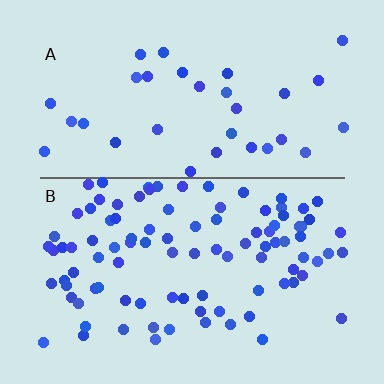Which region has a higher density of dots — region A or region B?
B (the bottom).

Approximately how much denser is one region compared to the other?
Approximately 2.9× — region B over region A.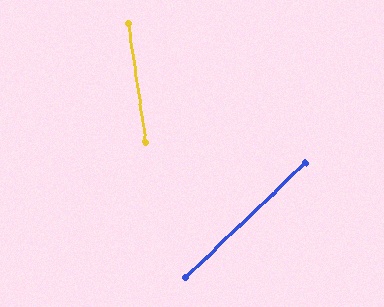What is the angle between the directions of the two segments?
Approximately 54 degrees.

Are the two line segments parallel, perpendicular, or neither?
Neither parallel nor perpendicular — they differ by about 54°.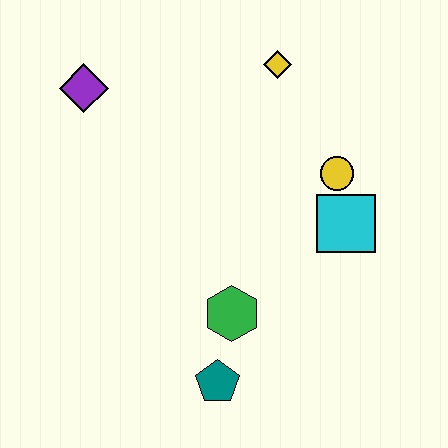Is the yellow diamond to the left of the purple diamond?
No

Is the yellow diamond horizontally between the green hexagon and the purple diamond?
No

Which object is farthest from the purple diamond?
The teal pentagon is farthest from the purple diamond.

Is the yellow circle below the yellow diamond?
Yes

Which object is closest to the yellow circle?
The cyan square is closest to the yellow circle.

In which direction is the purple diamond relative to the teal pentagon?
The purple diamond is above the teal pentagon.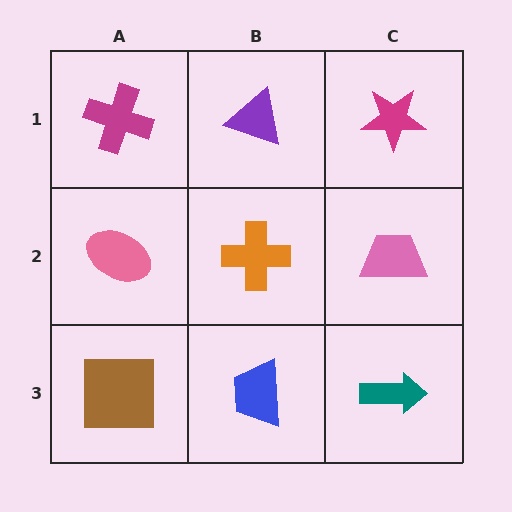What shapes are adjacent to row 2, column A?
A magenta cross (row 1, column A), a brown square (row 3, column A), an orange cross (row 2, column B).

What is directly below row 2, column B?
A blue trapezoid.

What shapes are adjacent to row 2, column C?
A magenta star (row 1, column C), a teal arrow (row 3, column C), an orange cross (row 2, column B).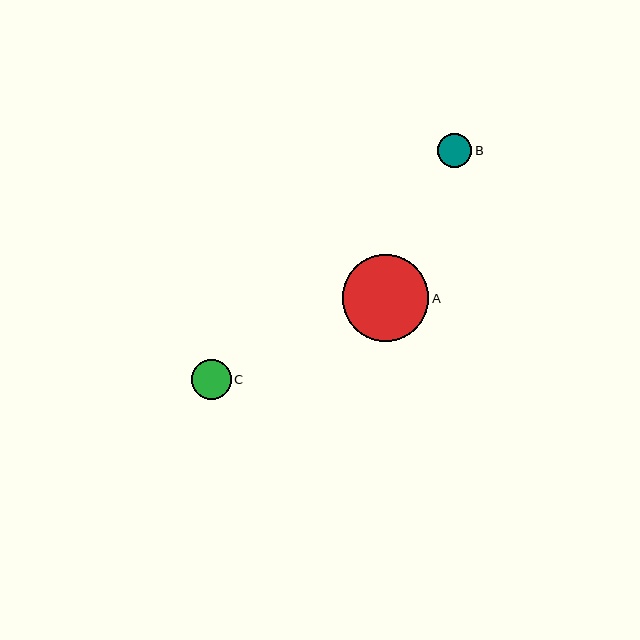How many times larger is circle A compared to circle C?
Circle A is approximately 2.2 times the size of circle C.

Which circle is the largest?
Circle A is the largest with a size of approximately 86 pixels.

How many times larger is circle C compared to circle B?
Circle C is approximately 1.2 times the size of circle B.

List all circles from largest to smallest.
From largest to smallest: A, C, B.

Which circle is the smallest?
Circle B is the smallest with a size of approximately 34 pixels.